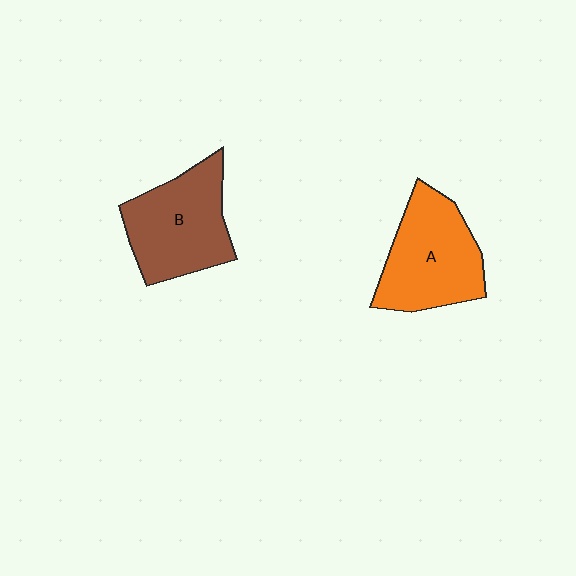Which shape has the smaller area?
Shape B (brown).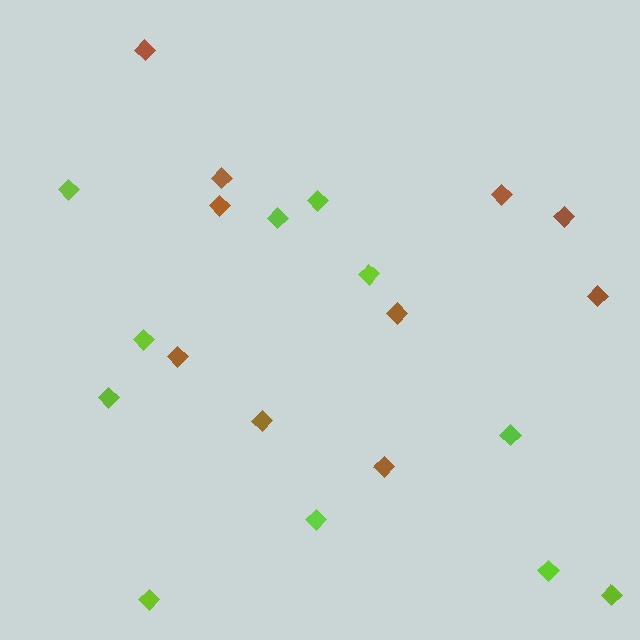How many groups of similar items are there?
There are 2 groups: one group of brown diamonds (10) and one group of lime diamonds (11).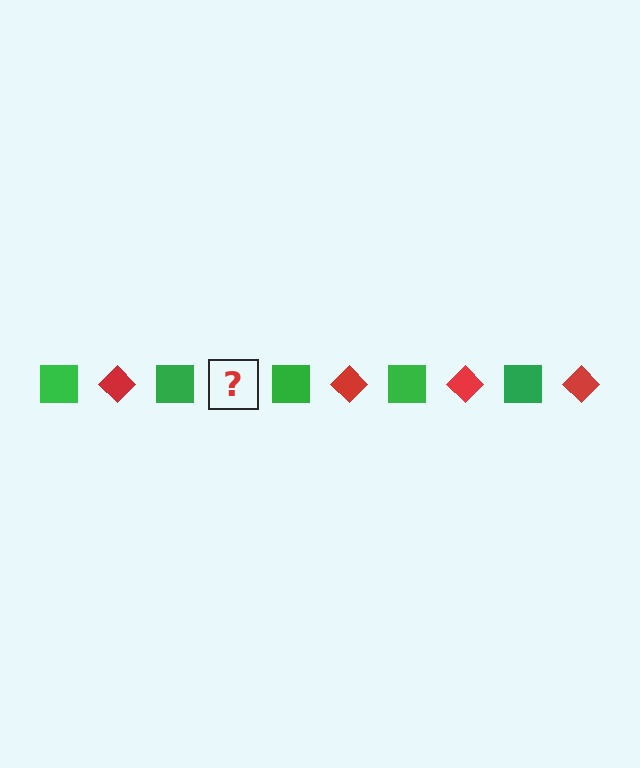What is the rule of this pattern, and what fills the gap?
The rule is that the pattern alternates between green square and red diamond. The gap should be filled with a red diamond.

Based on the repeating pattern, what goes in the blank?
The blank should be a red diamond.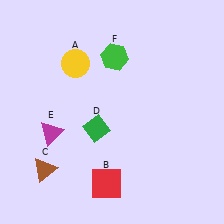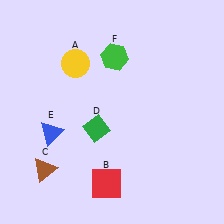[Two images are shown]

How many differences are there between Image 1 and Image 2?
There is 1 difference between the two images.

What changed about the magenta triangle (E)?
In Image 1, E is magenta. In Image 2, it changed to blue.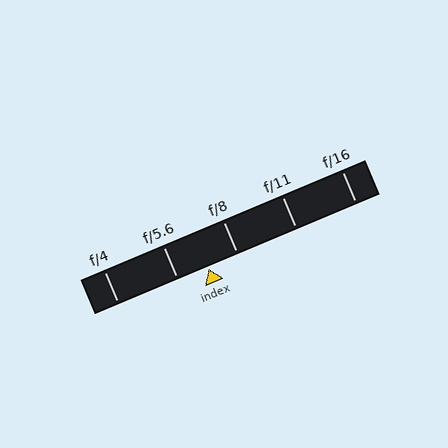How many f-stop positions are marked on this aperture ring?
There are 5 f-stop positions marked.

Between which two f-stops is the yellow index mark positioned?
The index mark is between f/5.6 and f/8.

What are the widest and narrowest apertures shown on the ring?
The widest aperture shown is f/4 and the narrowest is f/16.